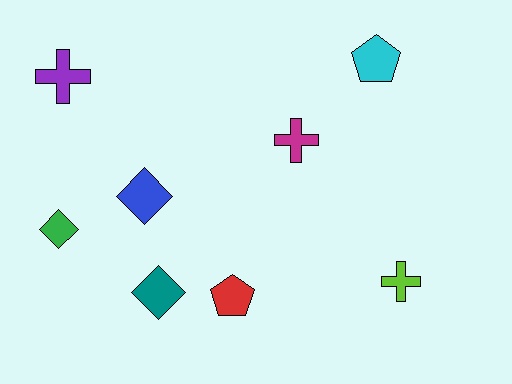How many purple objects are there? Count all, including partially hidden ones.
There is 1 purple object.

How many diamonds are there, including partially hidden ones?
There are 3 diamonds.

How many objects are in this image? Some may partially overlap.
There are 8 objects.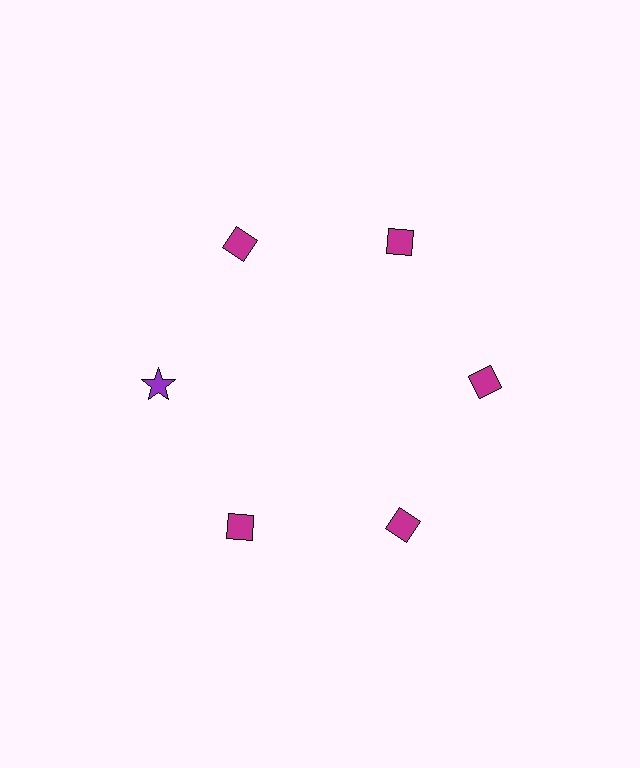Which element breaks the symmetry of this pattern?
The purple star at roughly the 9 o'clock position breaks the symmetry. All other shapes are magenta diamonds.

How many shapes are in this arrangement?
There are 6 shapes arranged in a ring pattern.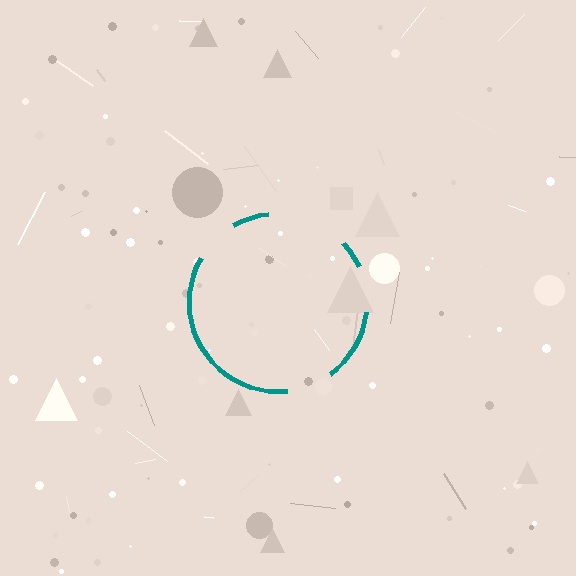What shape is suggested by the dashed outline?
The dashed outline suggests a circle.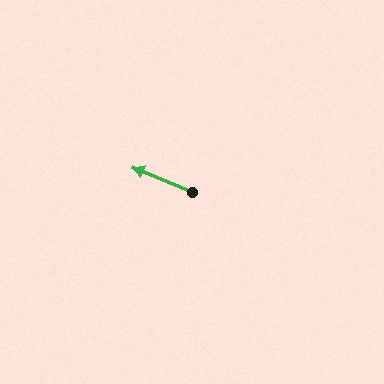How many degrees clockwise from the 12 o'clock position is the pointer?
Approximately 293 degrees.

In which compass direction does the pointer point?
Northwest.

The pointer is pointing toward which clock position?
Roughly 10 o'clock.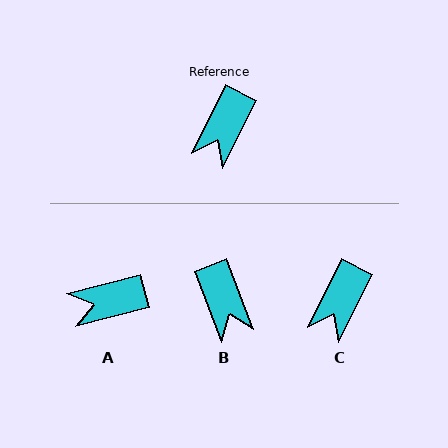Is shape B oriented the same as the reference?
No, it is off by about 47 degrees.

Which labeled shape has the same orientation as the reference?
C.